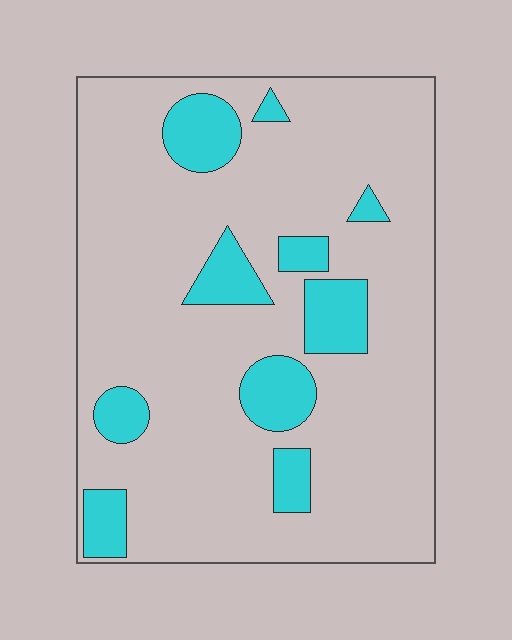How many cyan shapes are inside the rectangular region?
10.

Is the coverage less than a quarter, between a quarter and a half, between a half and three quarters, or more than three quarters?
Less than a quarter.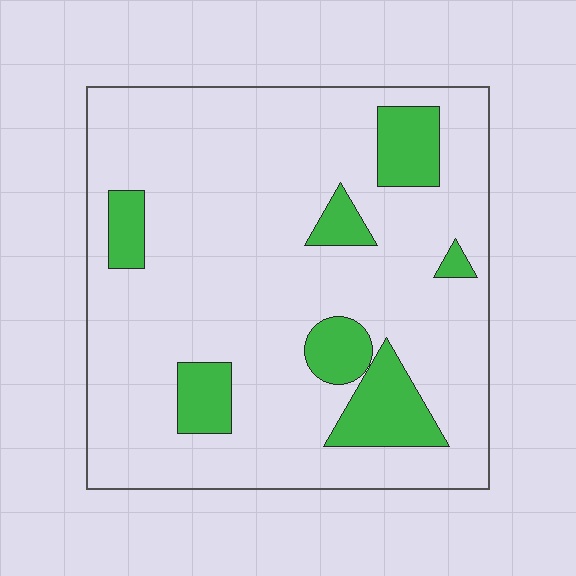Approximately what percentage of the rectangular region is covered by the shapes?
Approximately 15%.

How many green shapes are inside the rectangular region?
7.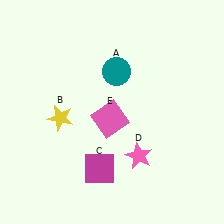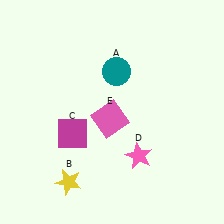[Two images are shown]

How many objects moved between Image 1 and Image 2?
2 objects moved between the two images.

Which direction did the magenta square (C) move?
The magenta square (C) moved up.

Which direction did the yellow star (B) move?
The yellow star (B) moved down.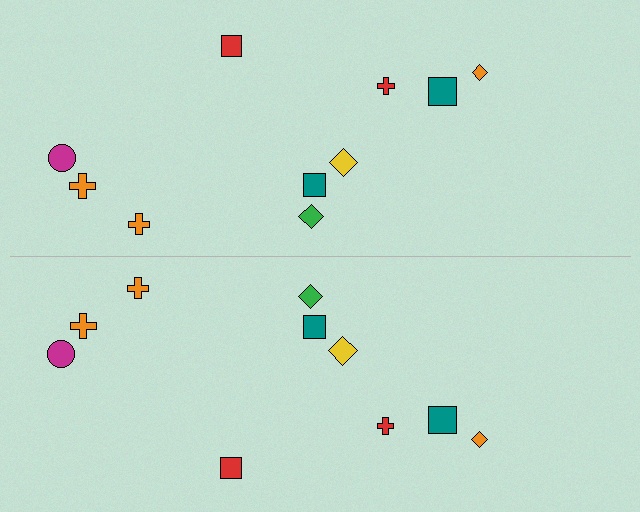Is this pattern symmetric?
Yes, this pattern has bilateral (reflection) symmetry.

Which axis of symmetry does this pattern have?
The pattern has a horizontal axis of symmetry running through the center of the image.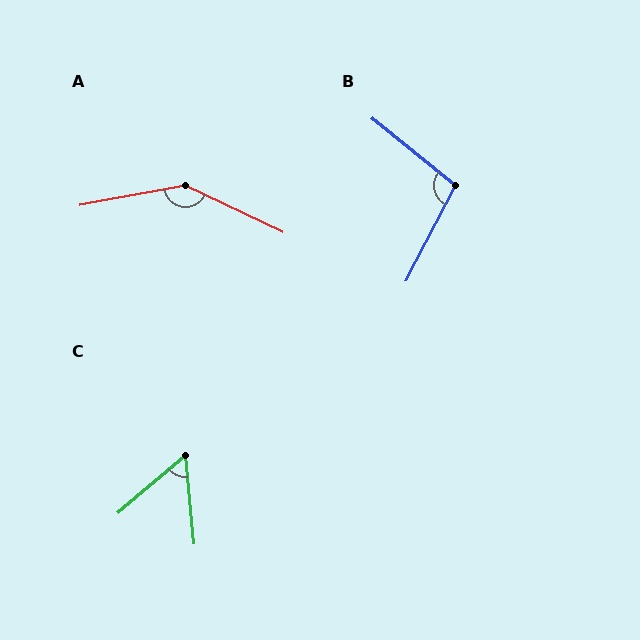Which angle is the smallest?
C, at approximately 55 degrees.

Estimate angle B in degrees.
Approximately 102 degrees.